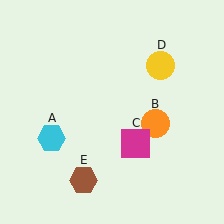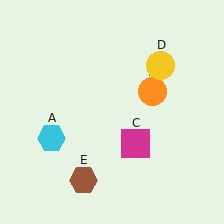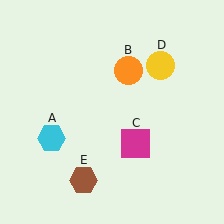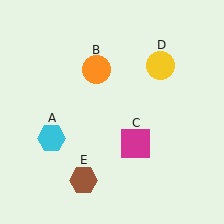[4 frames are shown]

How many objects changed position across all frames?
1 object changed position: orange circle (object B).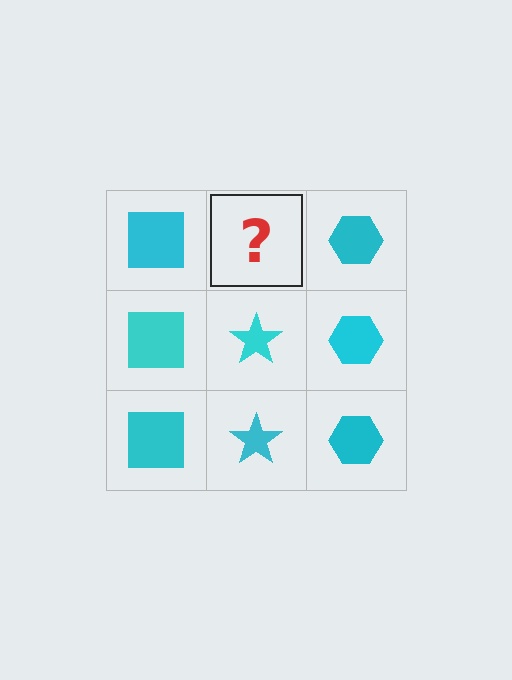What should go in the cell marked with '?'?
The missing cell should contain a cyan star.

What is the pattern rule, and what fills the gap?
The rule is that each column has a consistent shape. The gap should be filled with a cyan star.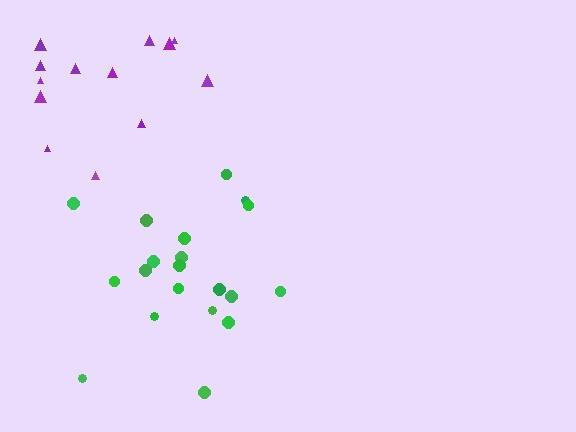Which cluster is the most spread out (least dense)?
Purple.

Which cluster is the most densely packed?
Green.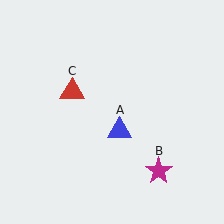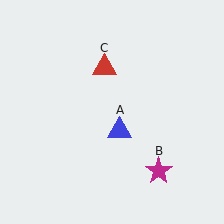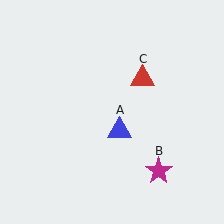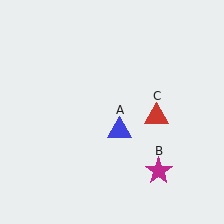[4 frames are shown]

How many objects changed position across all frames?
1 object changed position: red triangle (object C).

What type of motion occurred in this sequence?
The red triangle (object C) rotated clockwise around the center of the scene.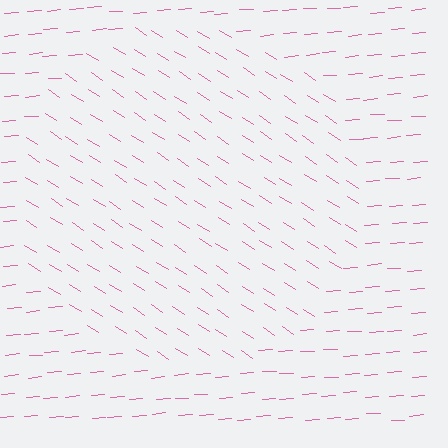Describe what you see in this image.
The image is filled with small pink line segments. A circle region in the image has lines oriented differently from the surrounding lines, creating a visible texture boundary.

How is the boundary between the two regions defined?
The boundary is defined purely by a change in line orientation (approximately 38 degrees difference). All lines are the same color and thickness.